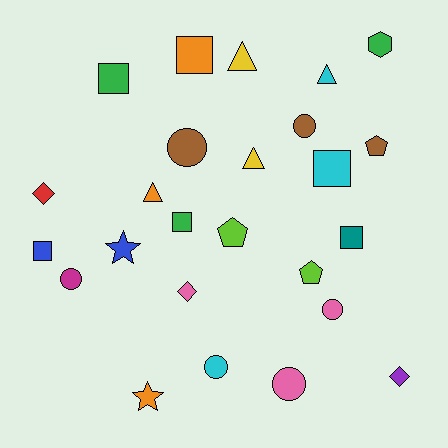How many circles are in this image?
There are 6 circles.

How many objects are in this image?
There are 25 objects.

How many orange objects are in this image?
There are 3 orange objects.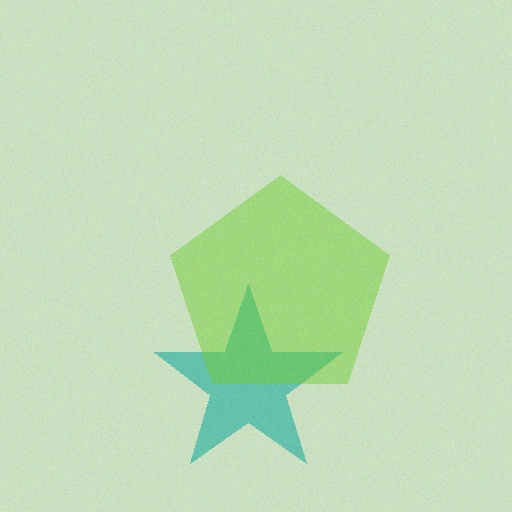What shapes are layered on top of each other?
The layered shapes are: a teal star, a lime pentagon.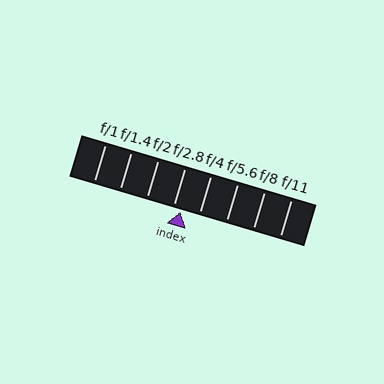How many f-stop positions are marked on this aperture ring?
There are 8 f-stop positions marked.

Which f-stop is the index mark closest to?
The index mark is closest to f/2.8.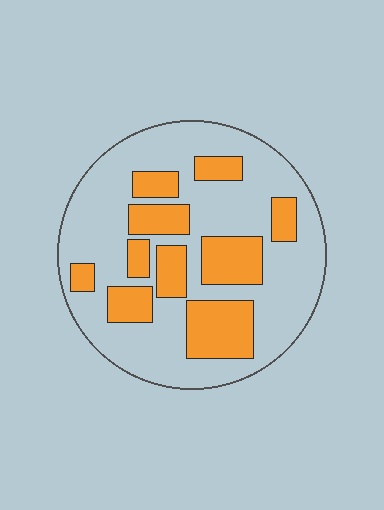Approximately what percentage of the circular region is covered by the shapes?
Approximately 30%.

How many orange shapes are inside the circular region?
10.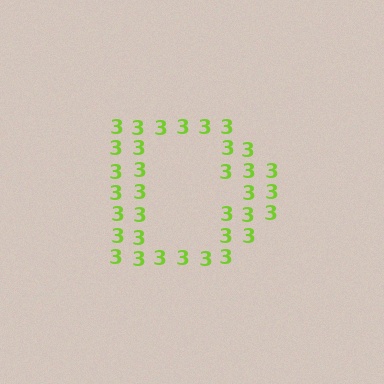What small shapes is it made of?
It is made of small digit 3's.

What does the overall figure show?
The overall figure shows the letter D.